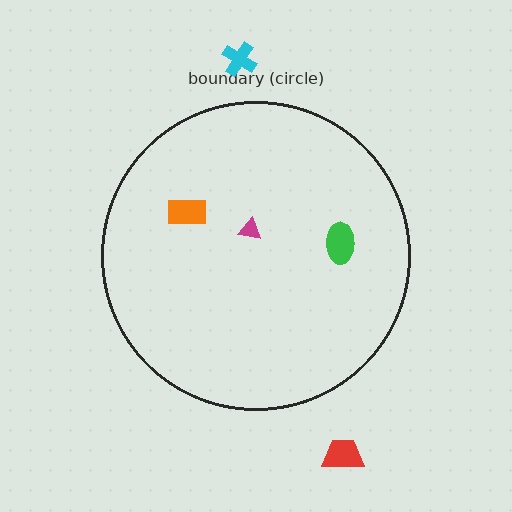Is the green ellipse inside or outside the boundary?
Inside.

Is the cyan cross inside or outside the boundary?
Outside.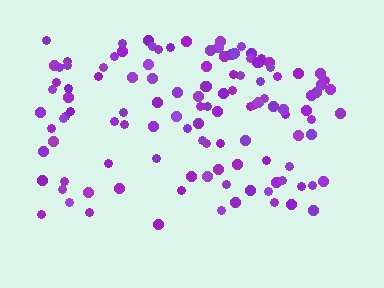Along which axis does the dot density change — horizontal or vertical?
Vertical.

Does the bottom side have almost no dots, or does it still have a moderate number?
Still a moderate number, just noticeably fewer than the top.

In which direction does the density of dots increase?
From bottom to top, with the top side densest.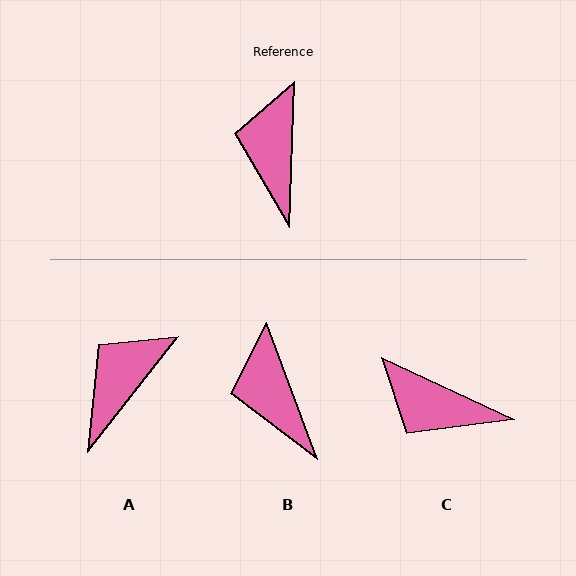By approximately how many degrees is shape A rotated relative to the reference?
Approximately 36 degrees clockwise.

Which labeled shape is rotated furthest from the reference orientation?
C, about 67 degrees away.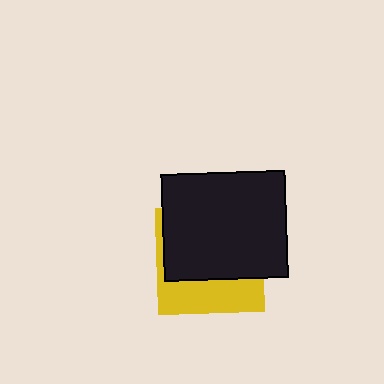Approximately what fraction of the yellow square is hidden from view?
Roughly 65% of the yellow square is hidden behind the black rectangle.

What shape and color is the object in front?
The object in front is a black rectangle.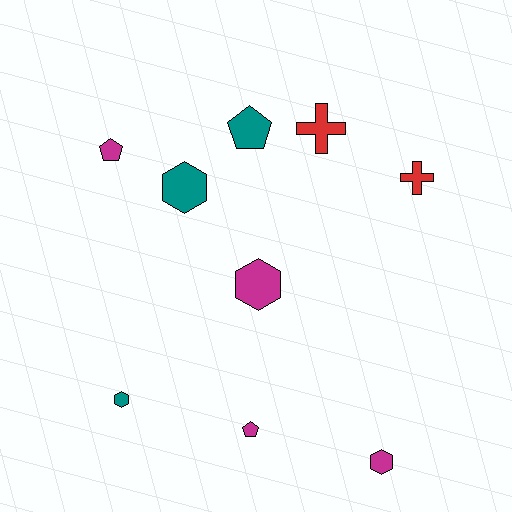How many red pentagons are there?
There are no red pentagons.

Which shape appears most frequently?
Hexagon, with 4 objects.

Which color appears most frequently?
Magenta, with 4 objects.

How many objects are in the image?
There are 9 objects.